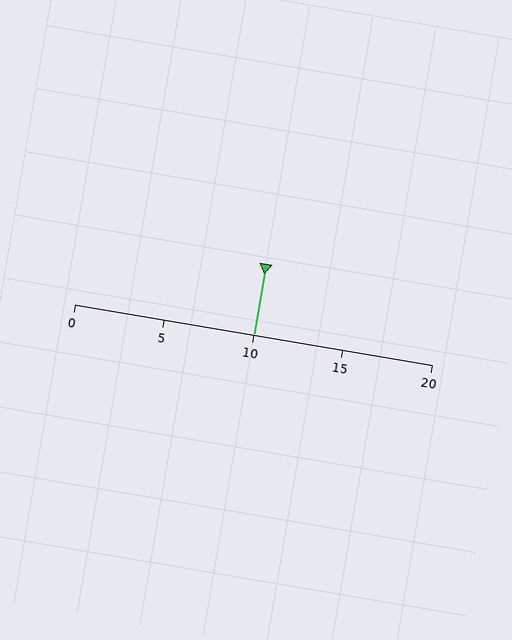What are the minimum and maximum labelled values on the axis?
The axis runs from 0 to 20.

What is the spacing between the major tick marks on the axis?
The major ticks are spaced 5 apart.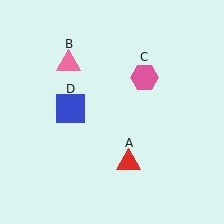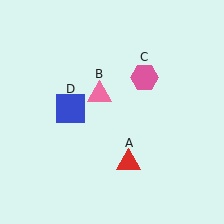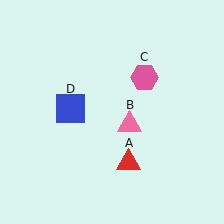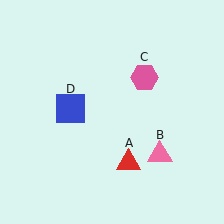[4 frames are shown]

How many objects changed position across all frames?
1 object changed position: pink triangle (object B).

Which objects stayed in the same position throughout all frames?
Red triangle (object A) and pink hexagon (object C) and blue square (object D) remained stationary.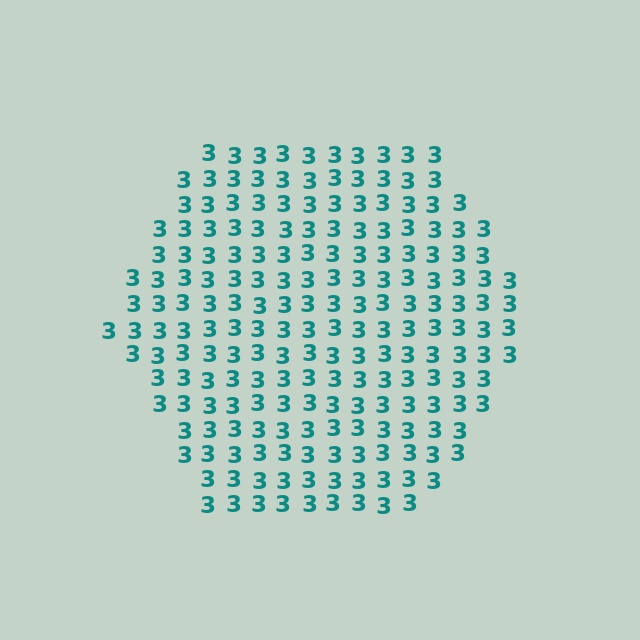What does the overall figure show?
The overall figure shows a hexagon.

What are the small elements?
The small elements are digit 3's.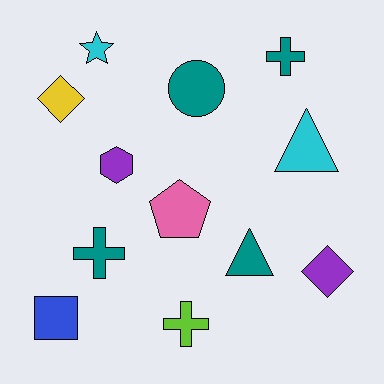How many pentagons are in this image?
There is 1 pentagon.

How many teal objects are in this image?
There are 4 teal objects.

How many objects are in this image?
There are 12 objects.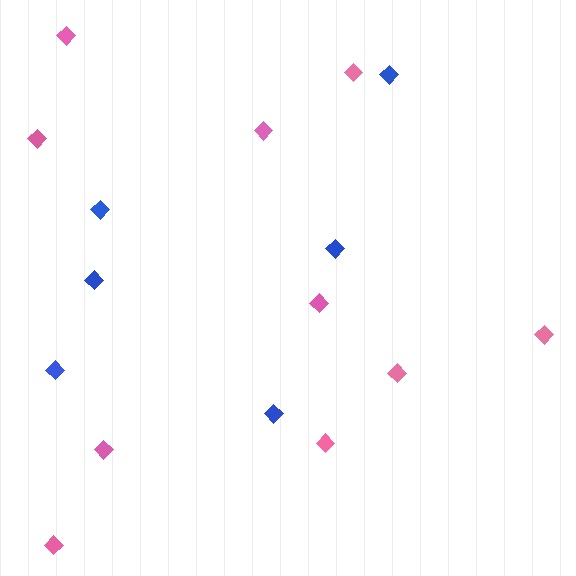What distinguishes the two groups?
There are 2 groups: one group of pink diamonds (10) and one group of blue diamonds (6).